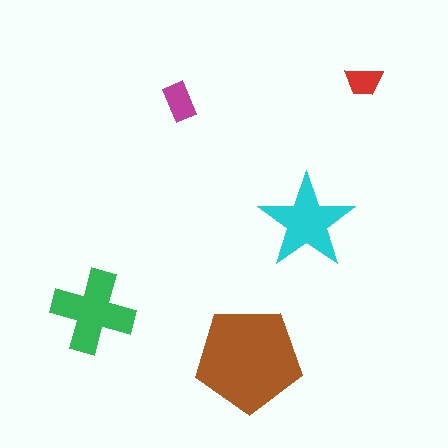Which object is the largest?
The brown pentagon.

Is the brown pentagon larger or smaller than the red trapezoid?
Larger.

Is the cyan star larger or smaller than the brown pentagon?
Smaller.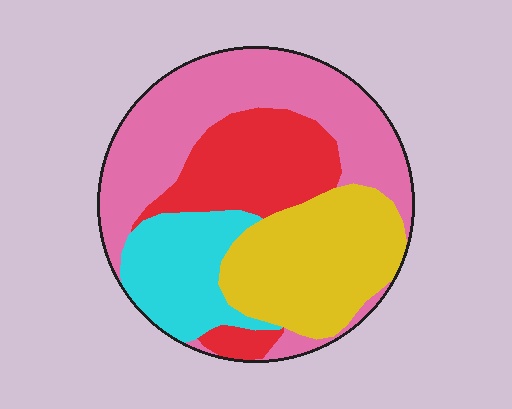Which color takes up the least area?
Cyan, at roughly 15%.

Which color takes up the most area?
Pink, at roughly 40%.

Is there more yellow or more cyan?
Yellow.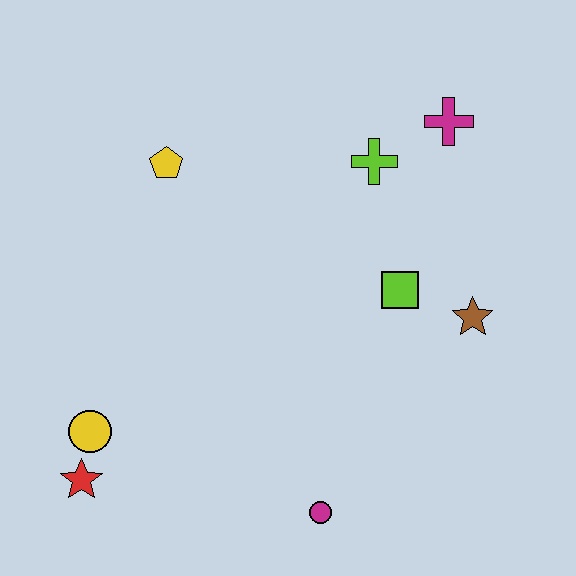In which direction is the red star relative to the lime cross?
The red star is below the lime cross.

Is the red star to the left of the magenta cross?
Yes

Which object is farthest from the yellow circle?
The magenta cross is farthest from the yellow circle.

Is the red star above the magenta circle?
Yes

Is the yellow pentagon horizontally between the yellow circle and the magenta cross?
Yes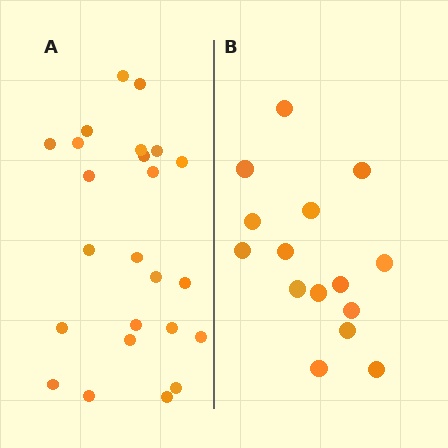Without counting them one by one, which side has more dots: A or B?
Region A (the left region) has more dots.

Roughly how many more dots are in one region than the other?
Region A has roughly 8 or so more dots than region B.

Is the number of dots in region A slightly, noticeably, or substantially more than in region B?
Region A has substantially more. The ratio is roughly 1.6 to 1.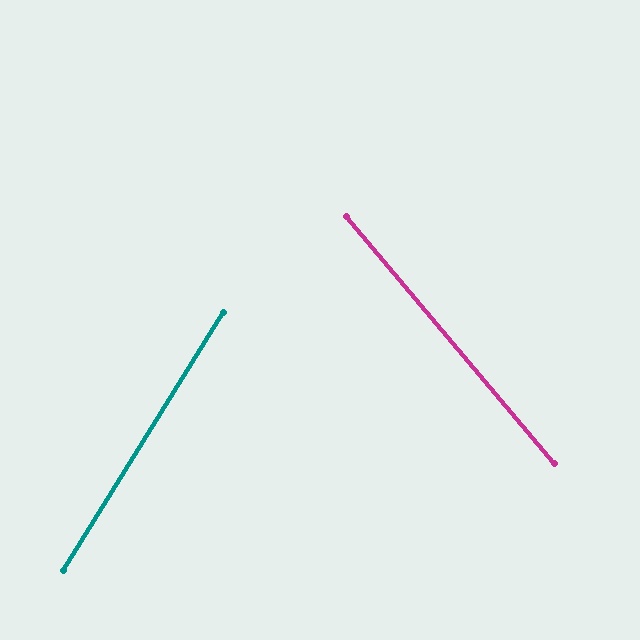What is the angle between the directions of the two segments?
Approximately 72 degrees.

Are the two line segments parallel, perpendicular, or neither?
Neither parallel nor perpendicular — they differ by about 72°.